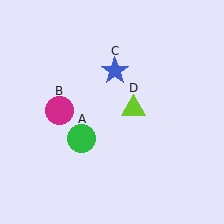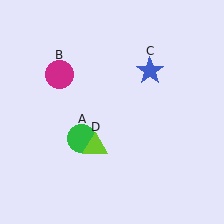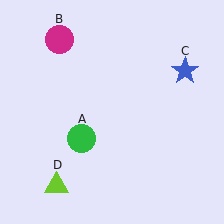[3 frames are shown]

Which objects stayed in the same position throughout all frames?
Green circle (object A) remained stationary.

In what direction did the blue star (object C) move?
The blue star (object C) moved right.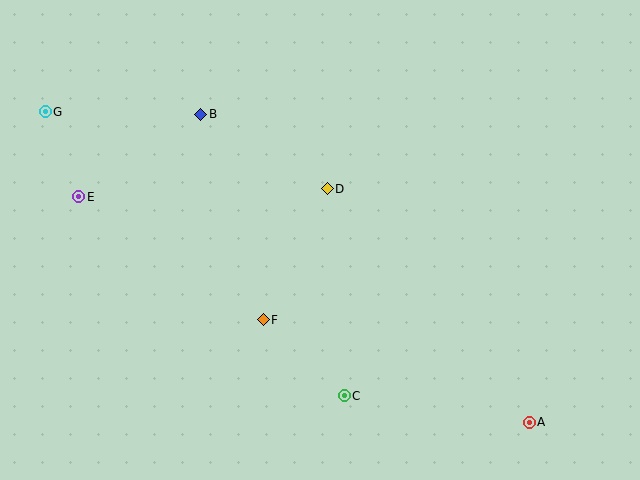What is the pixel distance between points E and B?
The distance between E and B is 147 pixels.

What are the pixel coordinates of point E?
Point E is at (79, 197).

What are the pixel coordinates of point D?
Point D is at (327, 189).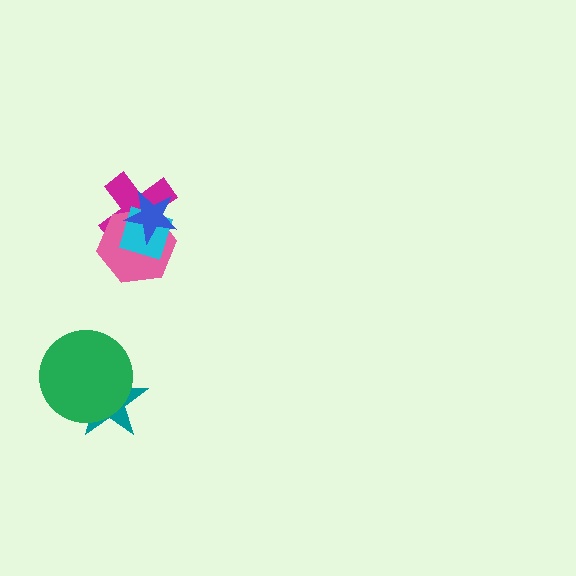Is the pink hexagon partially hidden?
Yes, it is partially covered by another shape.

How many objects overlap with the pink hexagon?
3 objects overlap with the pink hexagon.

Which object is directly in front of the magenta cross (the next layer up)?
The pink hexagon is directly in front of the magenta cross.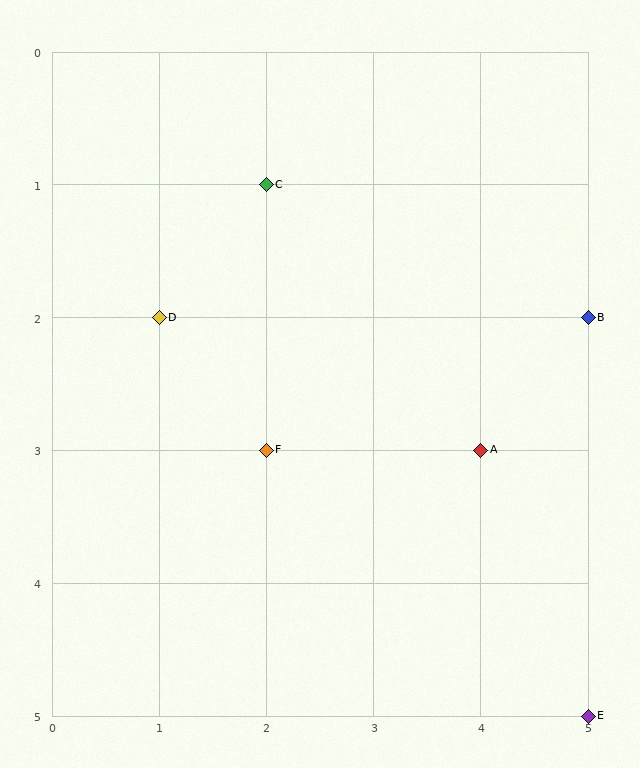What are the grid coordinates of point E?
Point E is at grid coordinates (5, 5).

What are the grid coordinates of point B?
Point B is at grid coordinates (5, 2).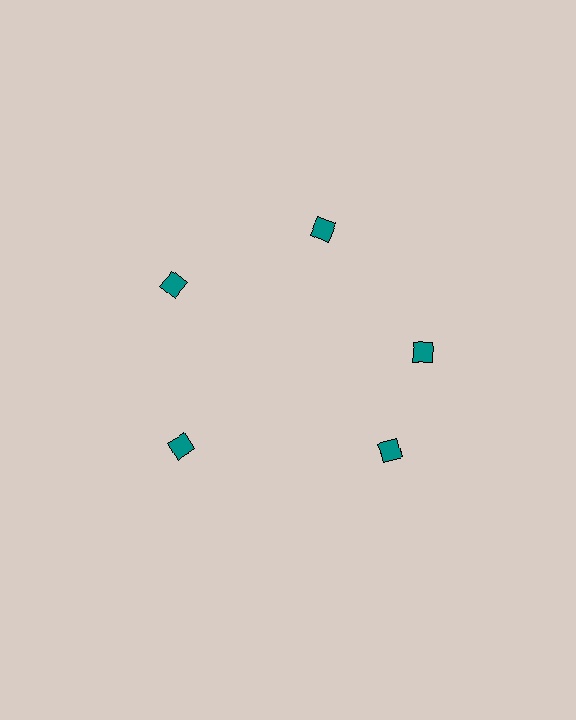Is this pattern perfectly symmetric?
No. The 5 teal diamonds are arranged in a ring, but one element near the 5 o'clock position is rotated out of alignment along the ring, breaking the 5-fold rotational symmetry.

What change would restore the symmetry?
The symmetry would be restored by rotating it back into even spacing with its neighbors so that all 5 diamonds sit at equal angles and equal distance from the center.